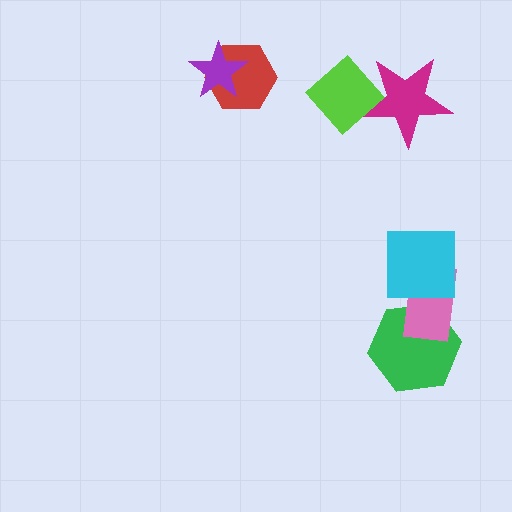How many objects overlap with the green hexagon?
1 object overlaps with the green hexagon.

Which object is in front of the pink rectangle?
The cyan square is in front of the pink rectangle.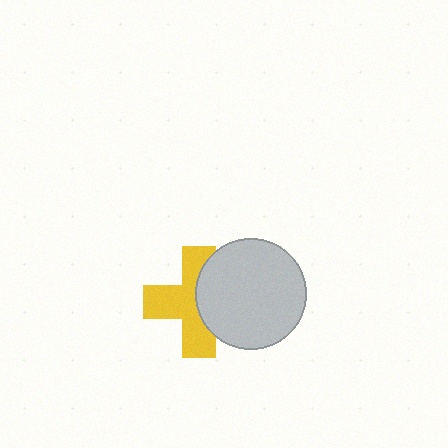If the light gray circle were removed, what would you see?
You would see the complete yellow cross.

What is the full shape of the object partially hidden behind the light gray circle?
The partially hidden object is a yellow cross.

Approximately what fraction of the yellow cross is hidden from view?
Roughly 40% of the yellow cross is hidden behind the light gray circle.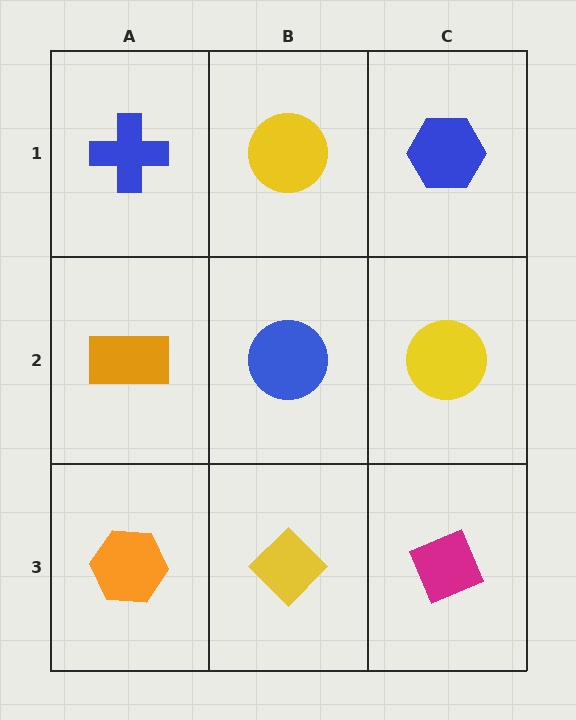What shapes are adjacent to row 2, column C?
A blue hexagon (row 1, column C), a magenta diamond (row 3, column C), a blue circle (row 2, column B).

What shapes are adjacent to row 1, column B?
A blue circle (row 2, column B), a blue cross (row 1, column A), a blue hexagon (row 1, column C).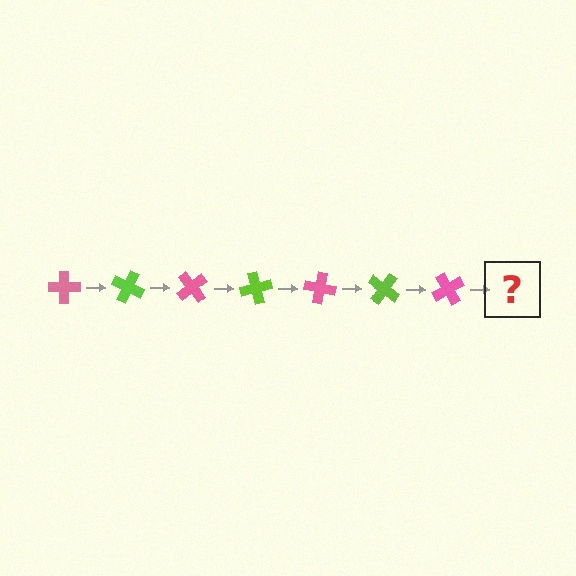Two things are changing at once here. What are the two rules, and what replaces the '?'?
The two rules are that it rotates 25 degrees each step and the color cycles through pink and lime. The '?' should be a lime cross, rotated 175 degrees from the start.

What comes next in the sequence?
The next element should be a lime cross, rotated 175 degrees from the start.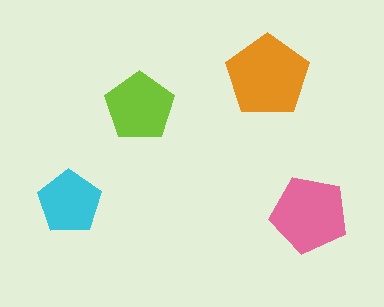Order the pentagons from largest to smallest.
the orange one, the pink one, the lime one, the cyan one.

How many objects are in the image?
There are 4 objects in the image.